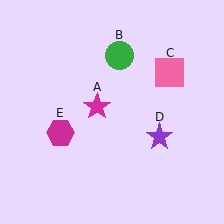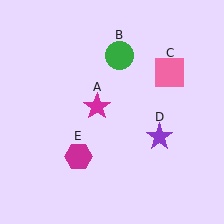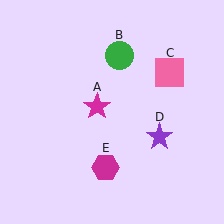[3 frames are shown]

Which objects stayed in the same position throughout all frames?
Magenta star (object A) and green circle (object B) and pink square (object C) and purple star (object D) remained stationary.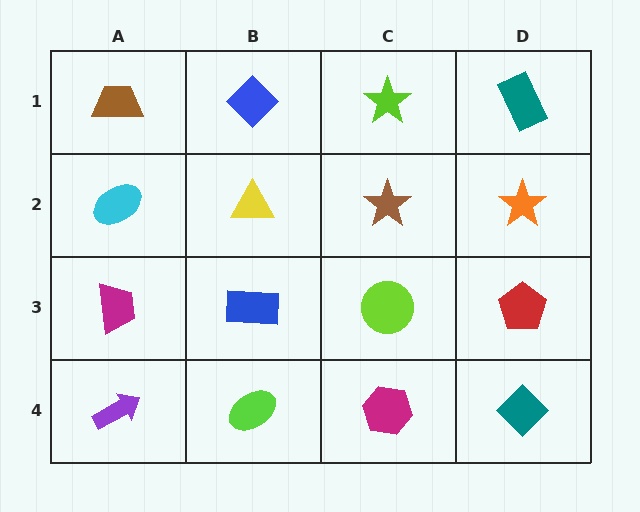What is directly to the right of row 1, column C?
A teal rectangle.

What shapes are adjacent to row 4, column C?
A lime circle (row 3, column C), a lime ellipse (row 4, column B), a teal diamond (row 4, column D).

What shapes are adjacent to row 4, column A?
A magenta trapezoid (row 3, column A), a lime ellipse (row 4, column B).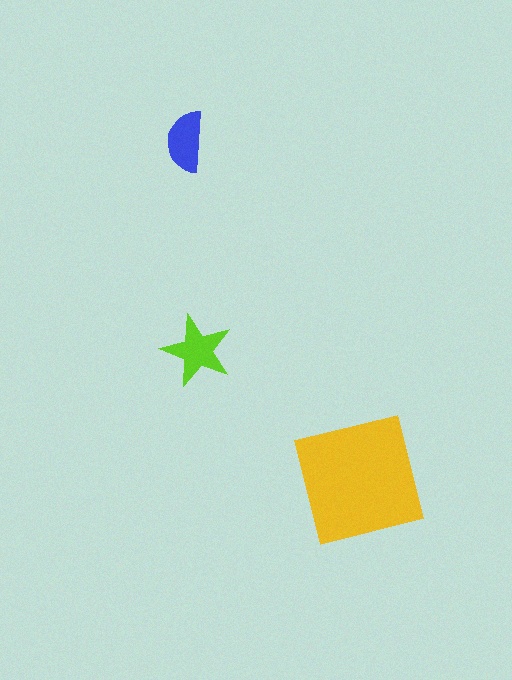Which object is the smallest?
The blue semicircle.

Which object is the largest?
The yellow square.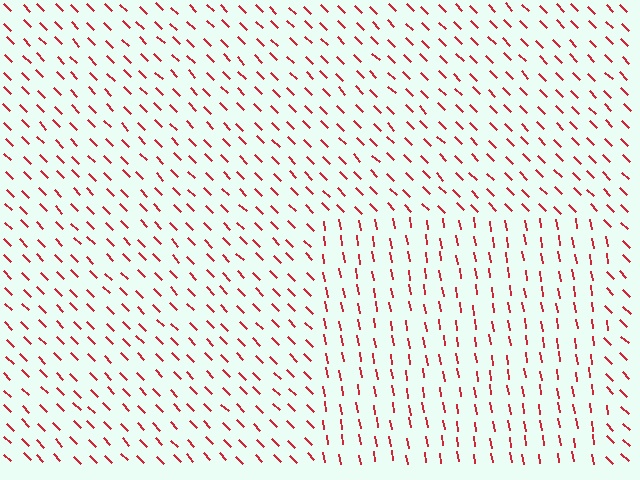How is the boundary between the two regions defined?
The boundary is defined purely by a change in line orientation (approximately 36 degrees difference). All lines are the same color and thickness.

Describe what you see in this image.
The image is filled with small red line segments. A rectangle region in the image has lines oriented differently from the surrounding lines, creating a visible texture boundary.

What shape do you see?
I see a rectangle.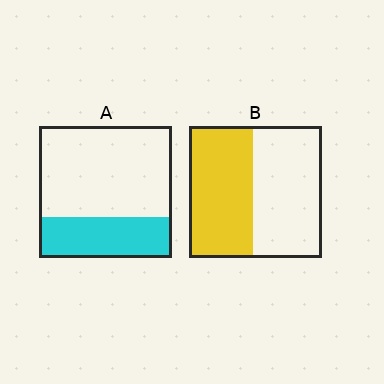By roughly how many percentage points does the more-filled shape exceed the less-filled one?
By roughly 15 percentage points (B over A).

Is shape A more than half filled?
No.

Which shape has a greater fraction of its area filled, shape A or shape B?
Shape B.